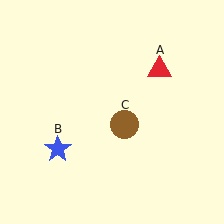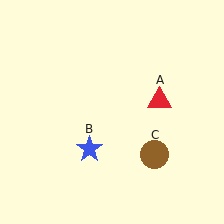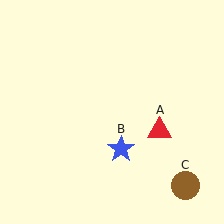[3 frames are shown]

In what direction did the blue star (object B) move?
The blue star (object B) moved right.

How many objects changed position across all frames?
3 objects changed position: red triangle (object A), blue star (object B), brown circle (object C).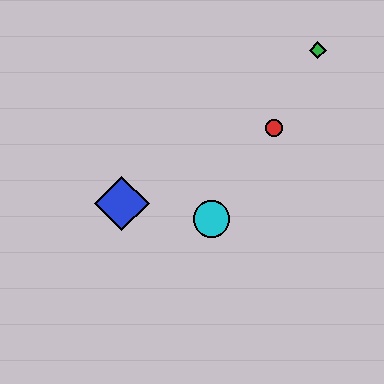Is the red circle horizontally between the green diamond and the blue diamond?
Yes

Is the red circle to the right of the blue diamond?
Yes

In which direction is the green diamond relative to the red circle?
The green diamond is above the red circle.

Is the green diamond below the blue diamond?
No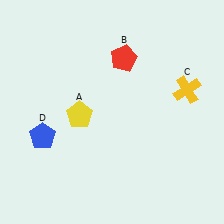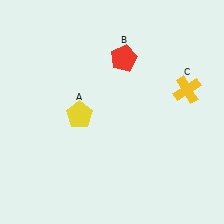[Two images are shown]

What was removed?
The blue pentagon (D) was removed in Image 2.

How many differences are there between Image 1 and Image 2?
There is 1 difference between the two images.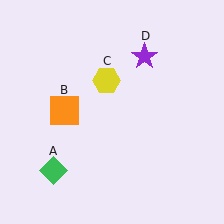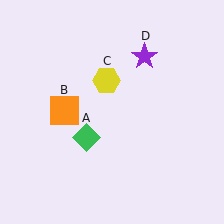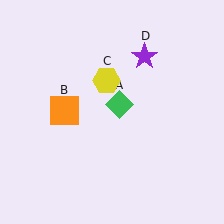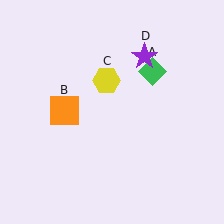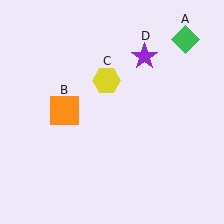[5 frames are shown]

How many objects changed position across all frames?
1 object changed position: green diamond (object A).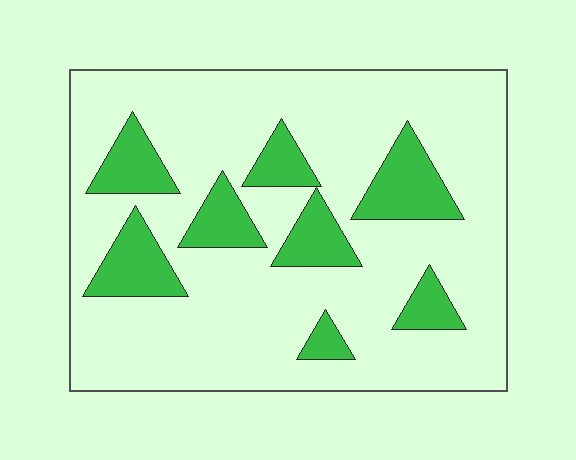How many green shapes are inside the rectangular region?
8.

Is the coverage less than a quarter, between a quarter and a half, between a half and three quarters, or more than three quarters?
Less than a quarter.